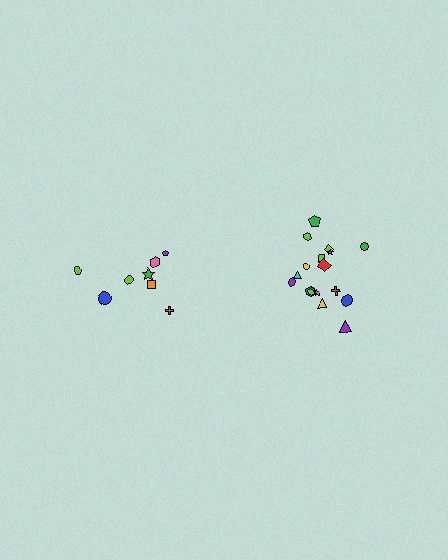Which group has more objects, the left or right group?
The right group.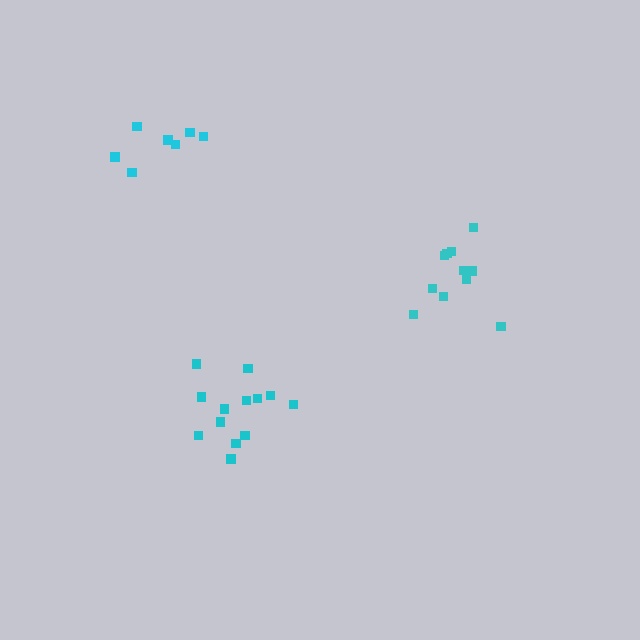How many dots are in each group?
Group 1: 13 dots, Group 2: 7 dots, Group 3: 11 dots (31 total).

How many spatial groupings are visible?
There are 3 spatial groupings.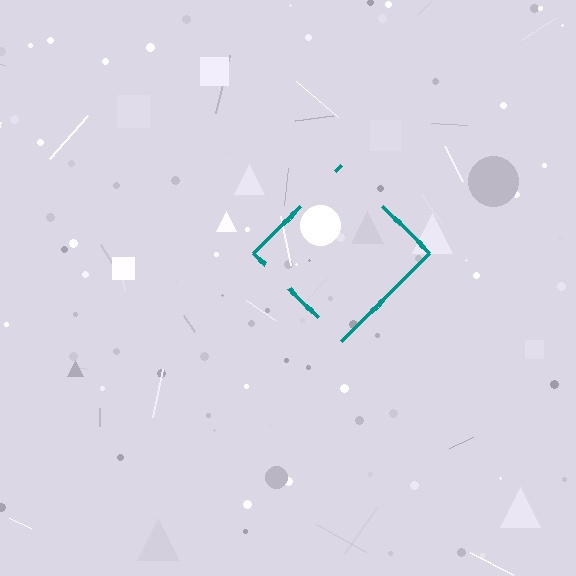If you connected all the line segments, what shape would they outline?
They would outline a diamond.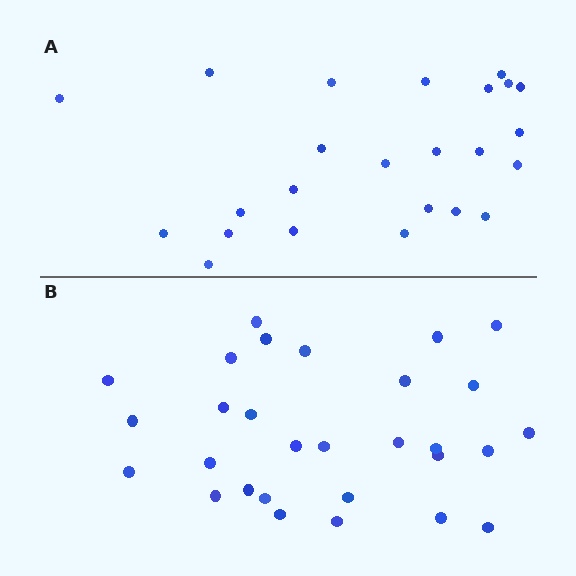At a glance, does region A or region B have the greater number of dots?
Region B (the bottom region) has more dots.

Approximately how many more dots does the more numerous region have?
Region B has about 5 more dots than region A.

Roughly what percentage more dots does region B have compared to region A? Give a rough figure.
About 20% more.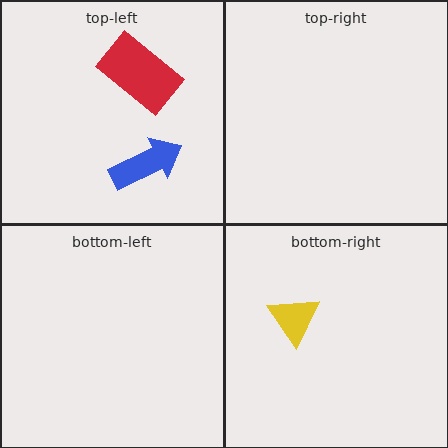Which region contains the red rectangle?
The top-left region.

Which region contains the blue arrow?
The top-left region.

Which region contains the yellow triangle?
The bottom-right region.